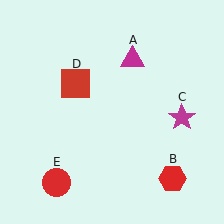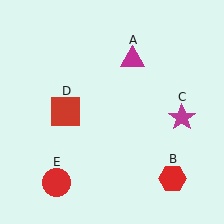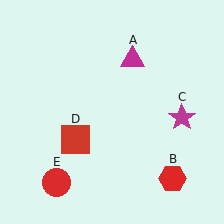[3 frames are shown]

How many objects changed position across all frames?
1 object changed position: red square (object D).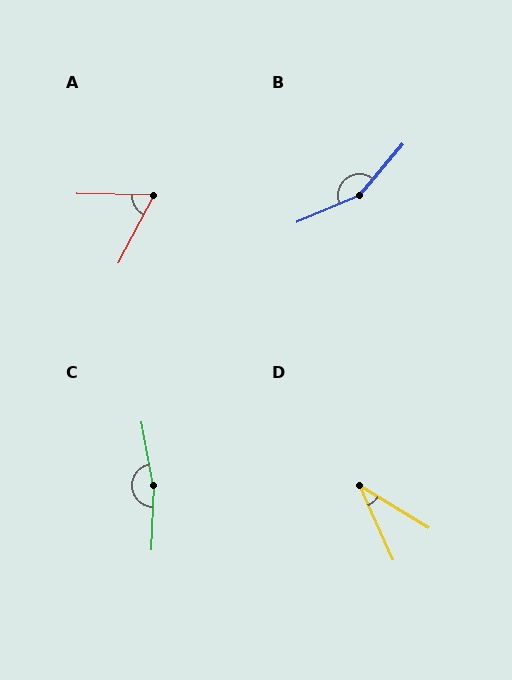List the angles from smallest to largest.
D (35°), A (63°), B (153°), C (167°).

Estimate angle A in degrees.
Approximately 63 degrees.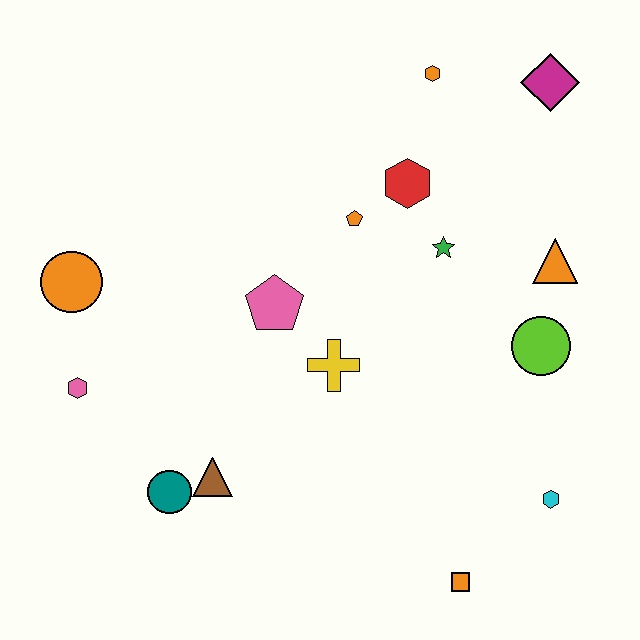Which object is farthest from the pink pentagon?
The magenta diamond is farthest from the pink pentagon.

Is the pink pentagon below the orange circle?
Yes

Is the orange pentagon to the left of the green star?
Yes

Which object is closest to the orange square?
The cyan hexagon is closest to the orange square.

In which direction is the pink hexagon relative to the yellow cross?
The pink hexagon is to the left of the yellow cross.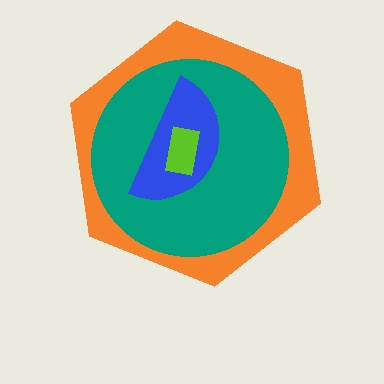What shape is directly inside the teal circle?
The blue semicircle.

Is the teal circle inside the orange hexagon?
Yes.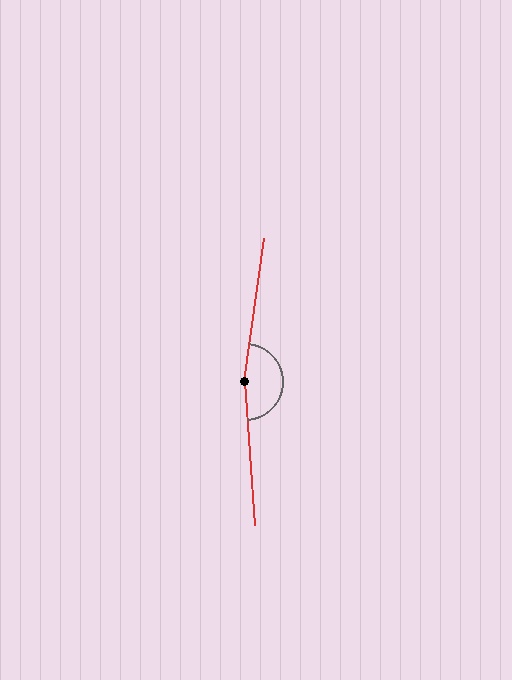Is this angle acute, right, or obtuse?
It is obtuse.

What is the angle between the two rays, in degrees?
Approximately 168 degrees.